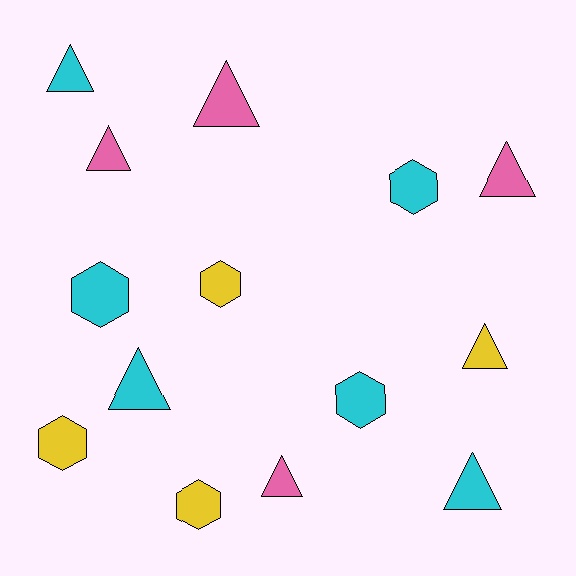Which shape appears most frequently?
Triangle, with 8 objects.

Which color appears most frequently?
Cyan, with 6 objects.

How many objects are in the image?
There are 14 objects.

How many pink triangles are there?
There are 4 pink triangles.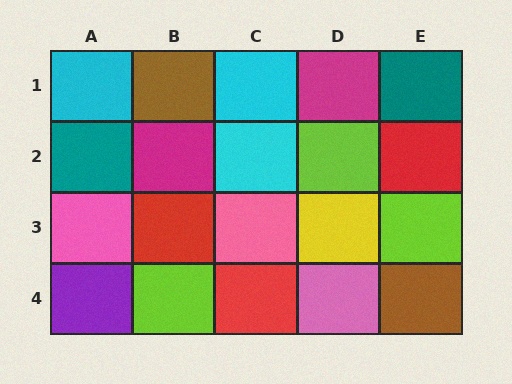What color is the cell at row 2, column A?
Teal.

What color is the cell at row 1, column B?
Brown.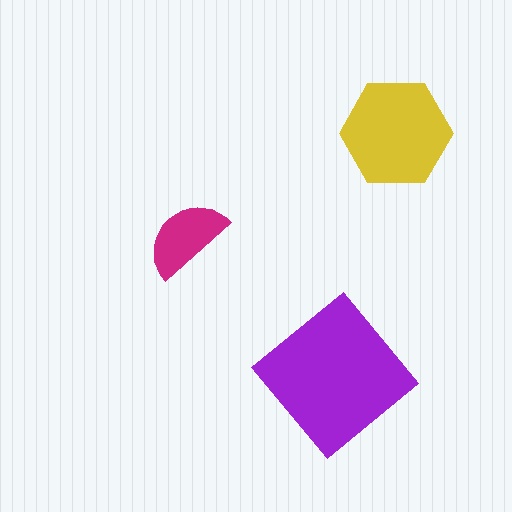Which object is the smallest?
The magenta semicircle.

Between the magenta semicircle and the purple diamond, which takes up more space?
The purple diamond.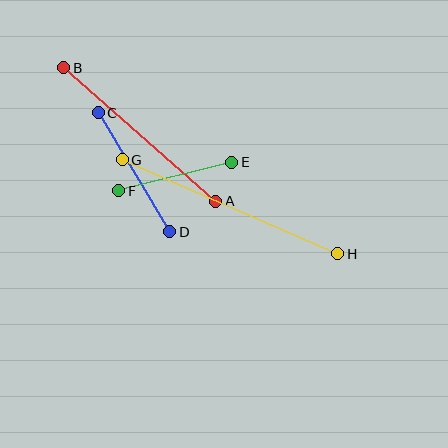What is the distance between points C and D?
The distance is approximately 139 pixels.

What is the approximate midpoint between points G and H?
The midpoint is at approximately (230, 207) pixels.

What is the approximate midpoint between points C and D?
The midpoint is at approximately (134, 172) pixels.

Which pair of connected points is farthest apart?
Points G and H are farthest apart.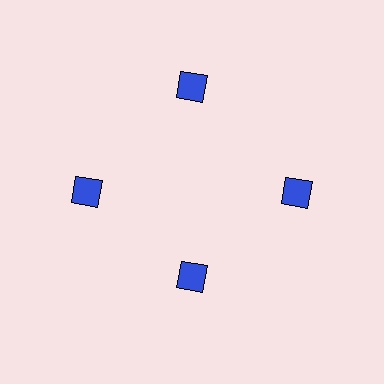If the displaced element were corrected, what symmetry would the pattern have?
It would have 4-fold rotational symmetry — the pattern would map onto itself every 90 degrees.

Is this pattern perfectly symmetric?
No. The 4 blue squares are arranged in a ring, but one element near the 6 o'clock position is pulled inward toward the center, breaking the 4-fold rotational symmetry.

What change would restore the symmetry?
The symmetry would be restored by moving it outward, back onto the ring so that all 4 squares sit at equal angles and equal distance from the center.